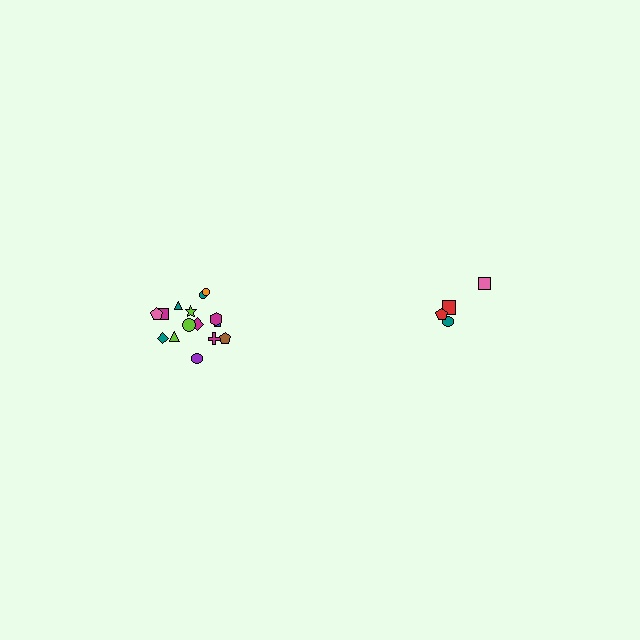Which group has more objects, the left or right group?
The left group.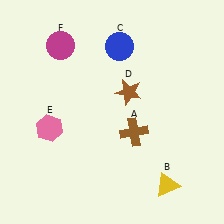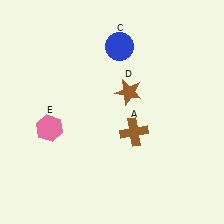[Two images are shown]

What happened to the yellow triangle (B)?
The yellow triangle (B) was removed in Image 2. It was in the bottom-right area of Image 1.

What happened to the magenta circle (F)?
The magenta circle (F) was removed in Image 2. It was in the top-left area of Image 1.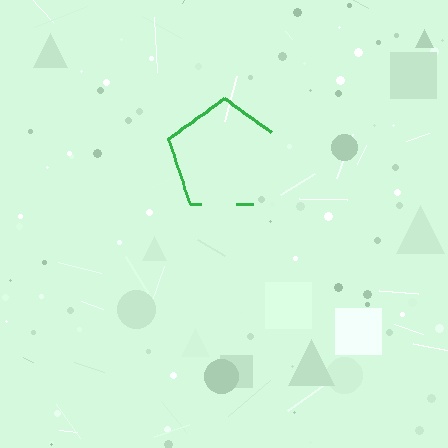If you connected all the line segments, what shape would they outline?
They would outline a pentagon.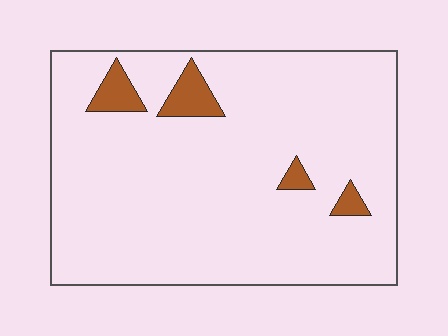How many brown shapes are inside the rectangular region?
4.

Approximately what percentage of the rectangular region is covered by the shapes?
Approximately 5%.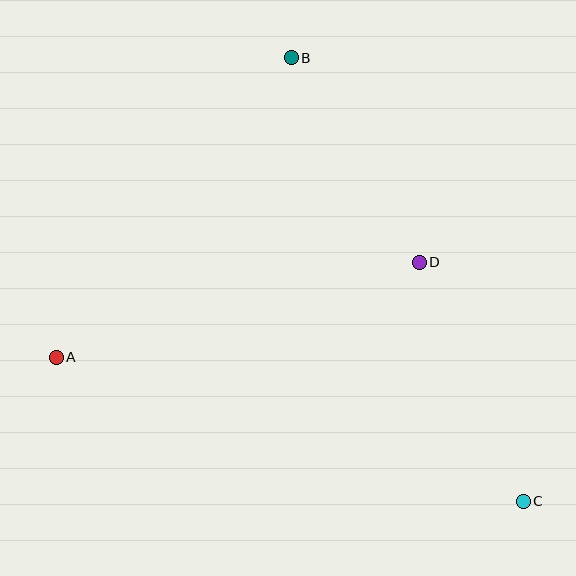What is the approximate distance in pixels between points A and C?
The distance between A and C is approximately 488 pixels.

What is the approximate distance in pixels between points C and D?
The distance between C and D is approximately 260 pixels.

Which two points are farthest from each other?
Points B and C are farthest from each other.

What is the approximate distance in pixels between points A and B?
The distance between A and B is approximately 381 pixels.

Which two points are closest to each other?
Points B and D are closest to each other.